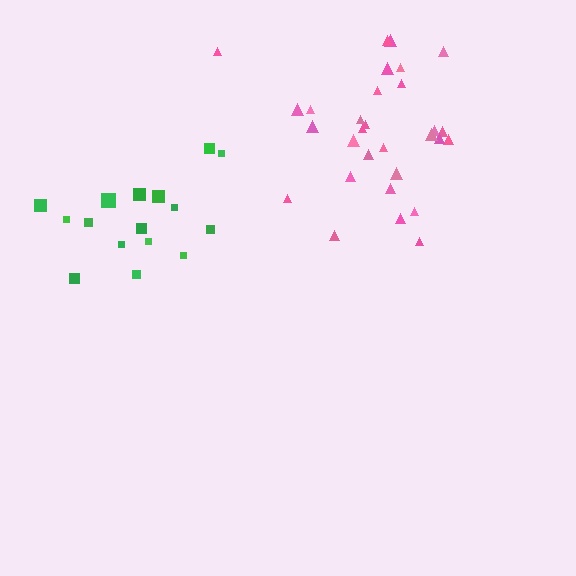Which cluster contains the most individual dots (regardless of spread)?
Pink (30).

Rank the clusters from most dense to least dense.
pink, green.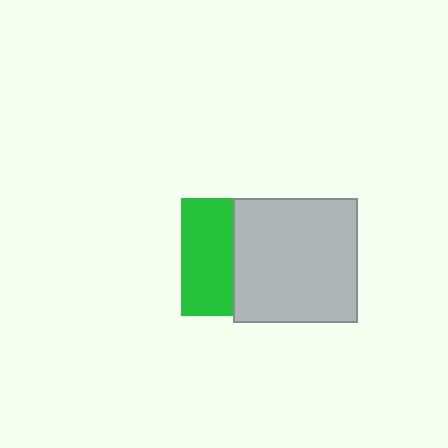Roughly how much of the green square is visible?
A small part of it is visible (roughly 44%).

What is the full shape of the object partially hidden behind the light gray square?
The partially hidden object is a green square.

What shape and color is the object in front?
The object in front is a light gray square.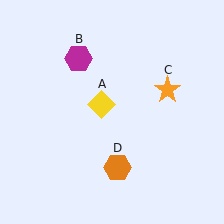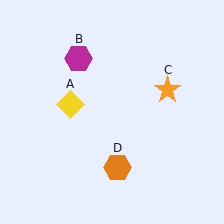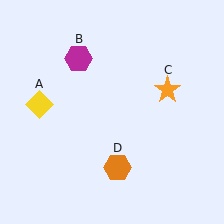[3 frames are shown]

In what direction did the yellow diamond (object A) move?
The yellow diamond (object A) moved left.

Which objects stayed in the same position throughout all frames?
Magenta hexagon (object B) and orange star (object C) and orange hexagon (object D) remained stationary.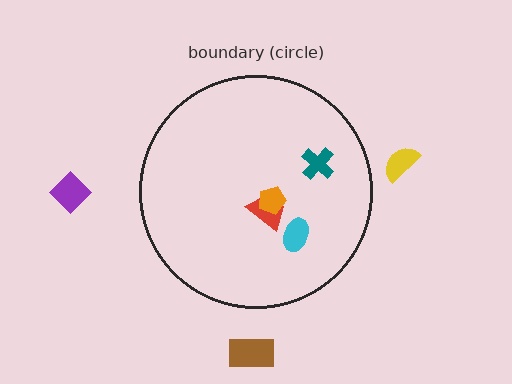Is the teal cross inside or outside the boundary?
Inside.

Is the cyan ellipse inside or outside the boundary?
Inside.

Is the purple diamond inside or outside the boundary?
Outside.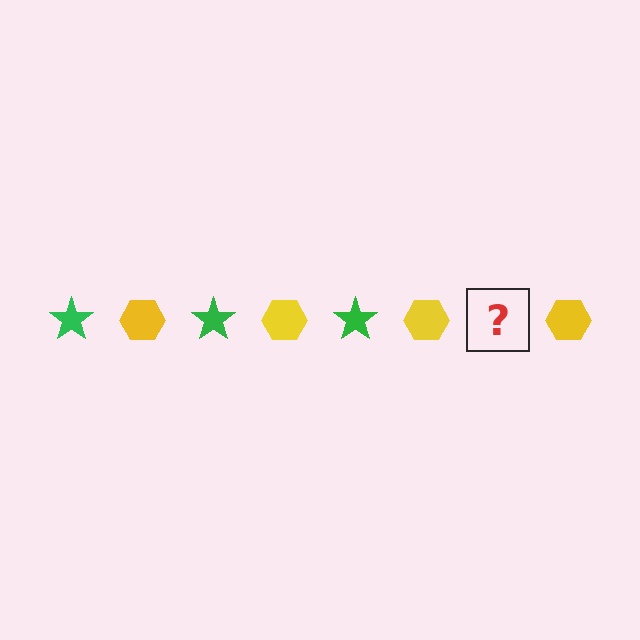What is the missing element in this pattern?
The missing element is a green star.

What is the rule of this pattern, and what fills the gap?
The rule is that the pattern alternates between green star and yellow hexagon. The gap should be filled with a green star.